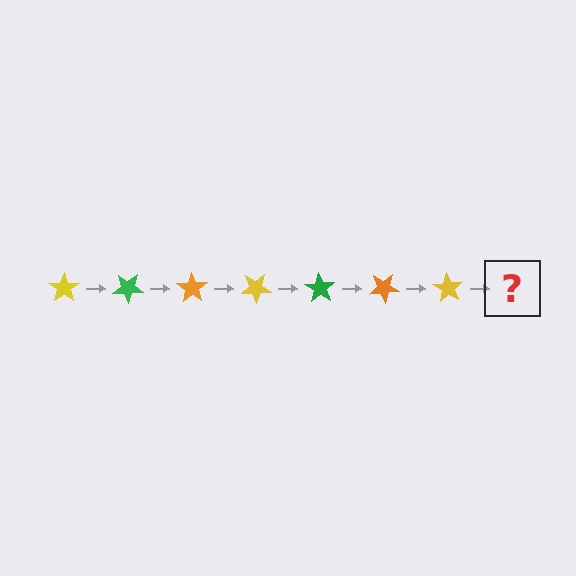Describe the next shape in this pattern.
It should be a green star, rotated 245 degrees from the start.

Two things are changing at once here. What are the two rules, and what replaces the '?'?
The two rules are that it rotates 35 degrees each step and the color cycles through yellow, green, and orange. The '?' should be a green star, rotated 245 degrees from the start.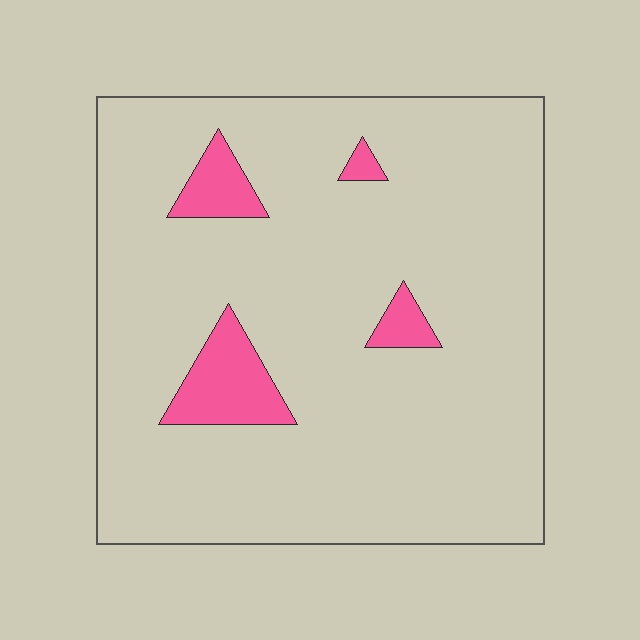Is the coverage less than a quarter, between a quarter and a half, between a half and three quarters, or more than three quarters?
Less than a quarter.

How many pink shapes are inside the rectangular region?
4.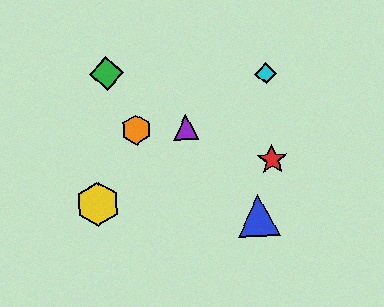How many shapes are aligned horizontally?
2 shapes (the purple triangle, the orange hexagon) are aligned horizontally.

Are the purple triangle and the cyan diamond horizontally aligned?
No, the purple triangle is at y≈128 and the cyan diamond is at y≈73.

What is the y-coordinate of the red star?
The red star is at y≈159.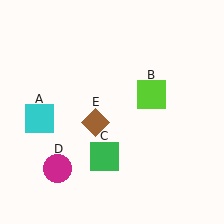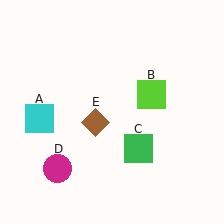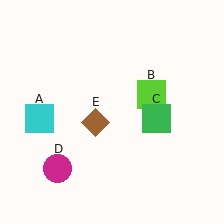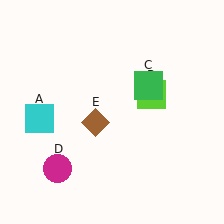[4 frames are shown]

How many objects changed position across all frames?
1 object changed position: green square (object C).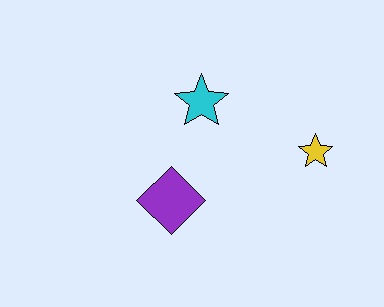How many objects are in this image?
There are 3 objects.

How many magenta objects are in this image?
There are no magenta objects.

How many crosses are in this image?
There are no crosses.